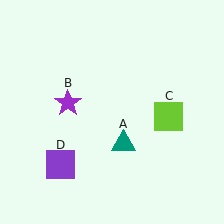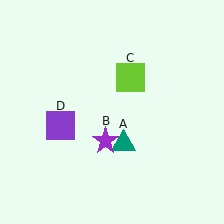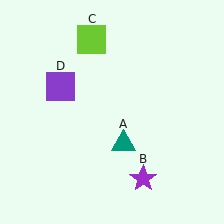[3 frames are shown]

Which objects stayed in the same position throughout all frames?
Teal triangle (object A) remained stationary.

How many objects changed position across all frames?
3 objects changed position: purple star (object B), lime square (object C), purple square (object D).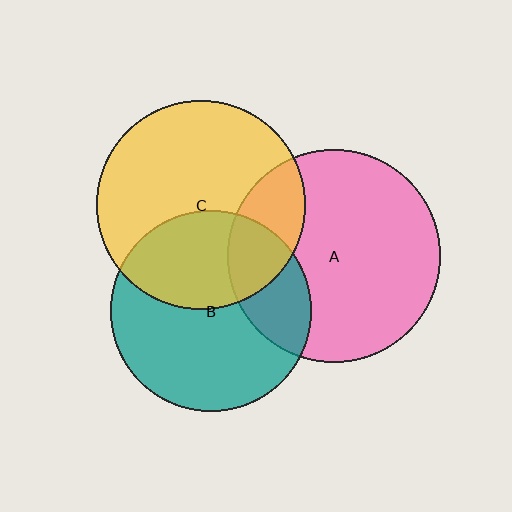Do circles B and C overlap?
Yes.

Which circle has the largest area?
Circle A (pink).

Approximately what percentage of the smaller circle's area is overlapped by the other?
Approximately 40%.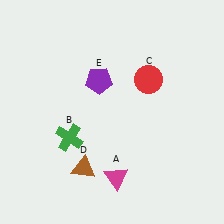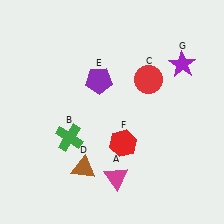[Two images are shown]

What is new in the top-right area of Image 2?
A purple star (G) was added in the top-right area of Image 2.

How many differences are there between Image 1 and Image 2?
There are 2 differences between the two images.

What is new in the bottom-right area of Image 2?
A red hexagon (F) was added in the bottom-right area of Image 2.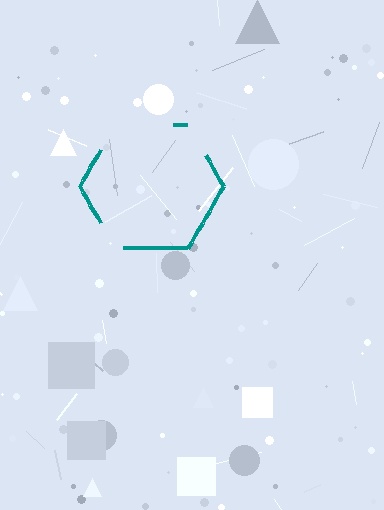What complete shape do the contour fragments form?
The contour fragments form a hexagon.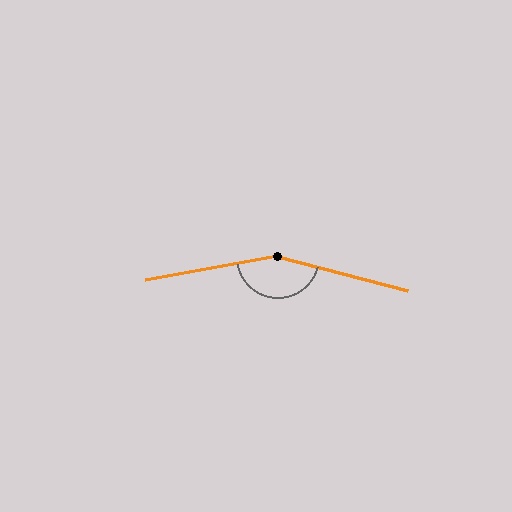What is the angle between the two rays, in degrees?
Approximately 156 degrees.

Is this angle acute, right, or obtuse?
It is obtuse.